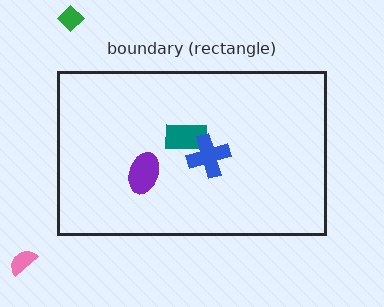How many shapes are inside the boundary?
3 inside, 2 outside.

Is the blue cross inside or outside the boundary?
Inside.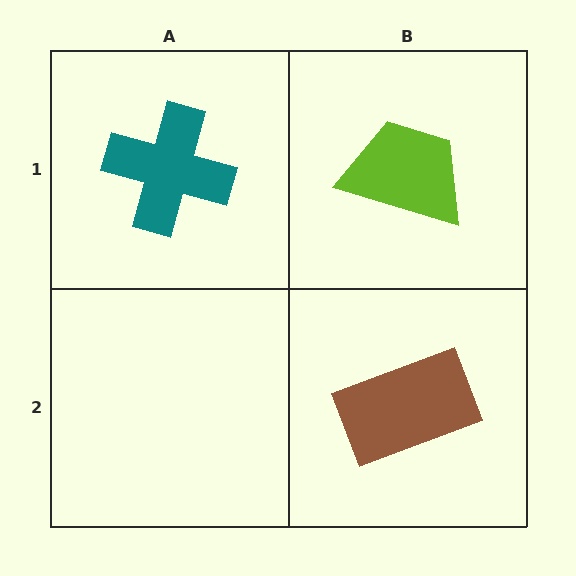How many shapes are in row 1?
2 shapes.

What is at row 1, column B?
A lime trapezoid.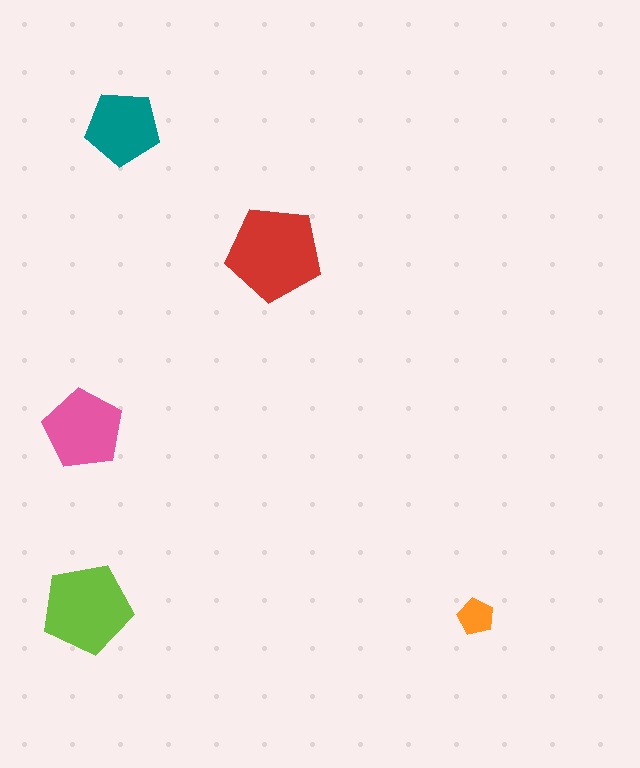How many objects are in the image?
There are 5 objects in the image.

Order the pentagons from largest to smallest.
the red one, the lime one, the pink one, the teal one, the orange one.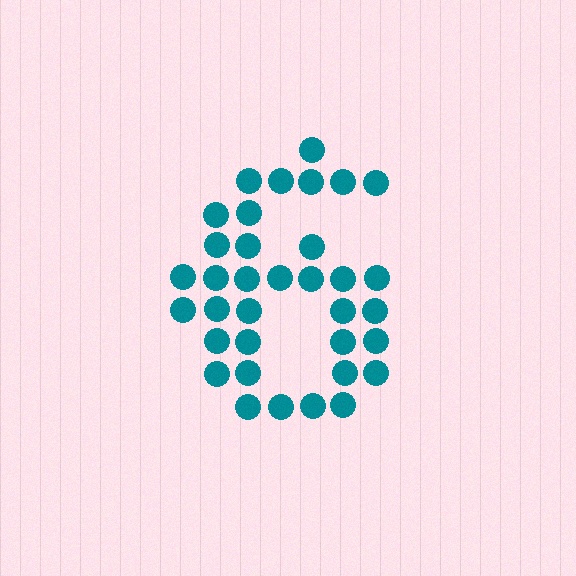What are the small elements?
The small elements are circles.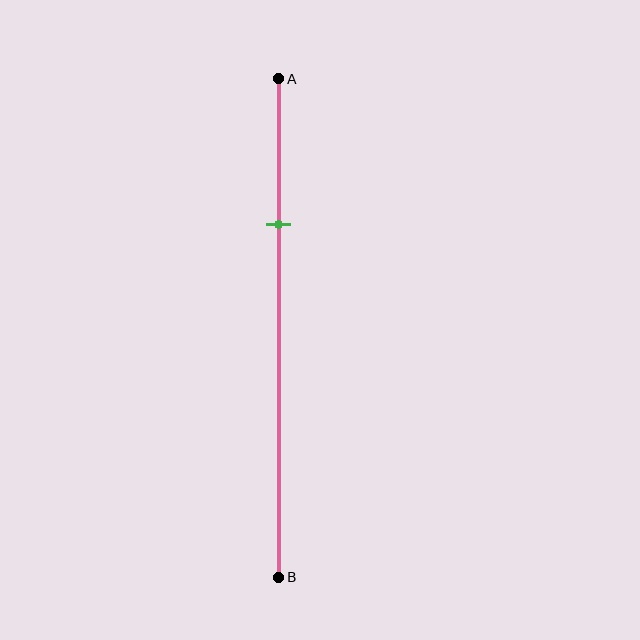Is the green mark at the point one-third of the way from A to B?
No, the mark is at about 30% from A, not at the 33% one-third point.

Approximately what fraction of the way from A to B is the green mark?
The green mark is approximately 30% of the way from A to B.